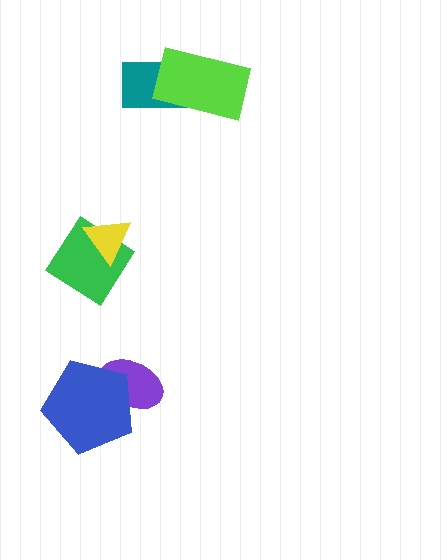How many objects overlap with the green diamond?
1 object overlaps with the green diamond.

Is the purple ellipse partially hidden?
Yes, it is partially covered by another shape.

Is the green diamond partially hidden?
Yes, it is partially covered by another shape.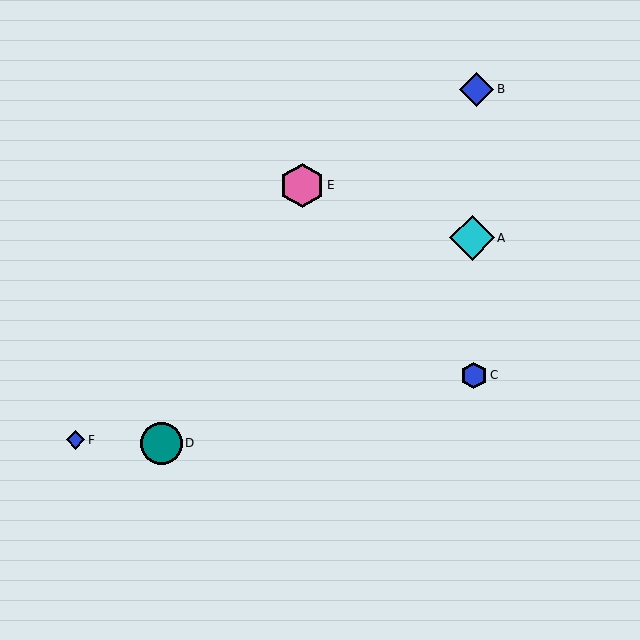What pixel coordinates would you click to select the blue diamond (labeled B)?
Click at (477, 89) to select the blue diamond B.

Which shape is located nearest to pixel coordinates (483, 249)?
The cyan diamond (labeled A) at (472, 238) is nearest to that location.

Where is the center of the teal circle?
The center of the teal circle is at (161, 443).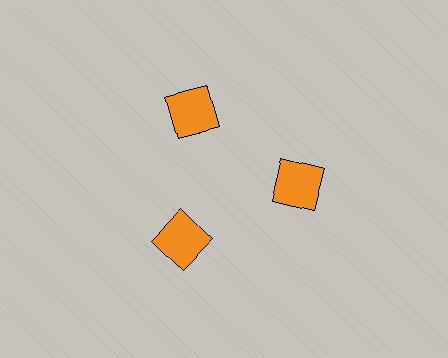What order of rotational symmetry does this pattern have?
This pattern has 3-fold rotational symmetry.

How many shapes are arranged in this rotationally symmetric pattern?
There are 3 shapes, arranged in 3 groups of 1.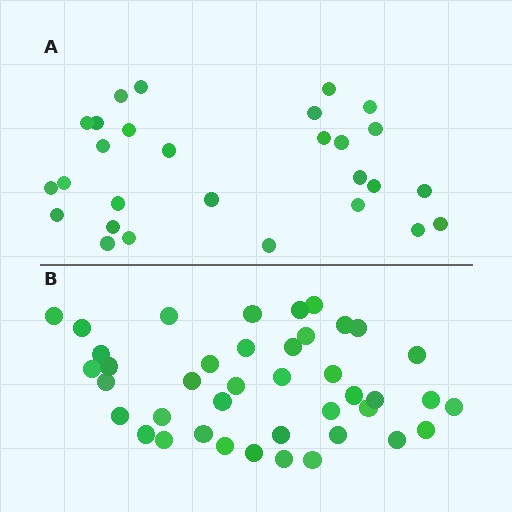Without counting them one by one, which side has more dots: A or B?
Region B (the bottom region) has more dots.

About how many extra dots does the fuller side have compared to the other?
Region B has approximately 15 more dots than region A.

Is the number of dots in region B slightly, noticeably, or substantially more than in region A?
Region B has substantially more. The ratio is roughly 1.5 to 1.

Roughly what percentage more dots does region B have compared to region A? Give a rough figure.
About 45% more.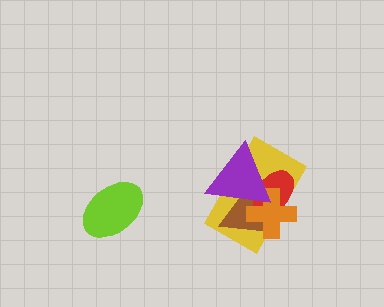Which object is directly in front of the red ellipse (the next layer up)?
The orange cross is directly in front of the red ellipse.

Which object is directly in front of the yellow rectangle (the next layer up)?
The brown triangle is directly in front of the yellow rectangle.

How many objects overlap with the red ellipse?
4 objects overlap with the red ellipse.